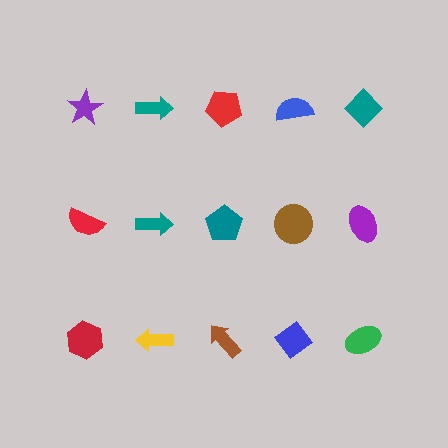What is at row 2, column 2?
A teal arrow.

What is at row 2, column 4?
A brown circle.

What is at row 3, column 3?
A brown arrow.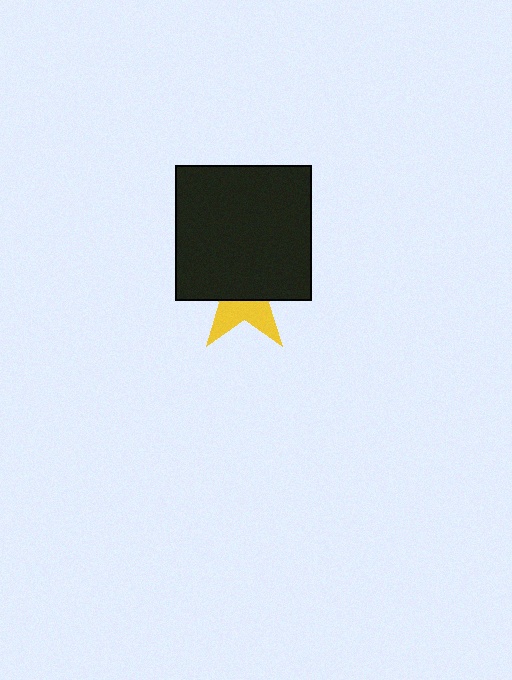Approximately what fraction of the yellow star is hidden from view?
Roughly 64% of the yellow star is hidden behind the black square.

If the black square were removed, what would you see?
You would see the complete yellow star.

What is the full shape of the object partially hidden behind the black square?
The partially hidden object is a yellow star.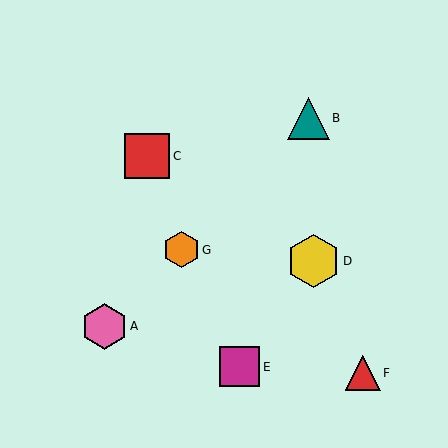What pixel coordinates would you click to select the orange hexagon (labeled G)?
Click at (181, 250) to select the orange hexagon G.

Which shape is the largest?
The yellow hexagon (labeled D) is the largest.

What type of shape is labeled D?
Shape D is a yellow hexagon.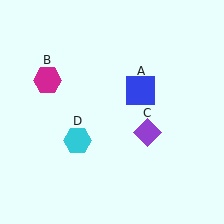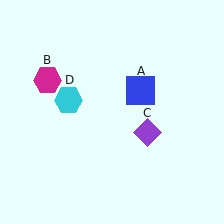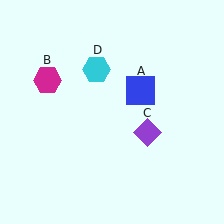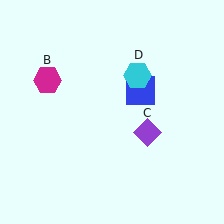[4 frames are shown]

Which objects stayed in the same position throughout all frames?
Blue square (object A) and magenta hexagon (object B) and purple diamond (object C) remained stationary.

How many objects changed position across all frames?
1 object changed position: cyan hexagon (object D).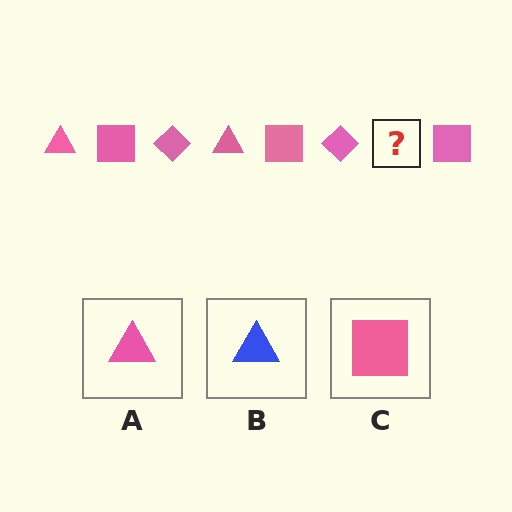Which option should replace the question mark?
Option A.